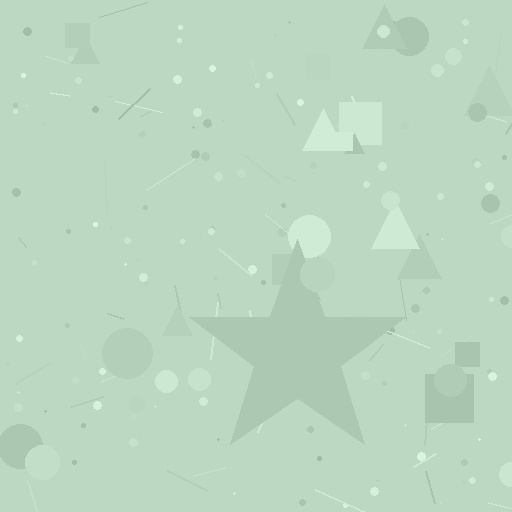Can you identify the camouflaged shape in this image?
The camouflaged shape is a star.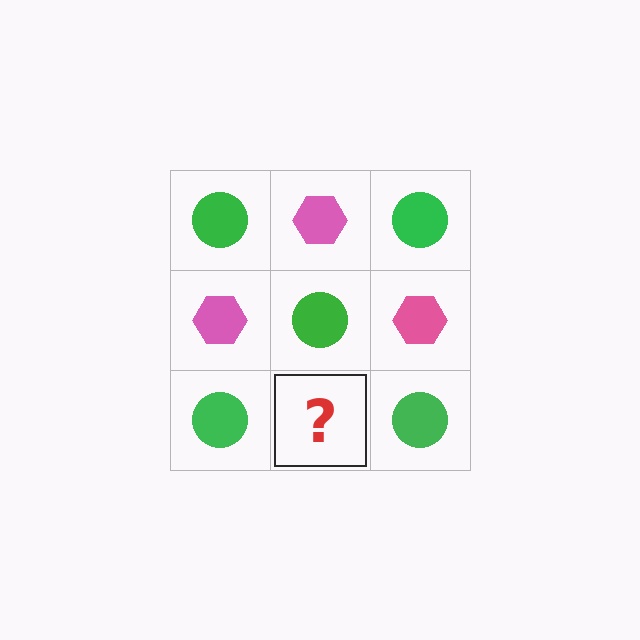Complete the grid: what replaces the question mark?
The question mark should be replaced with a pink hexagon.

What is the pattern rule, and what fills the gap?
The rule is that it alternates green circle and pink hexagon in a checkerboard pattern. The gap should be filled with a pink hexagon.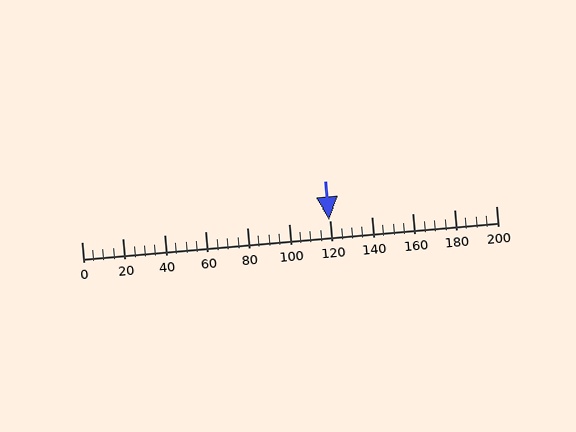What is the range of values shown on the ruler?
The ruler shows values from 0 to 200.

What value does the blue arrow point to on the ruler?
The blue arrow points to approximately 120.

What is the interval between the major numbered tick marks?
The major tick marks are spaced 20 units apart.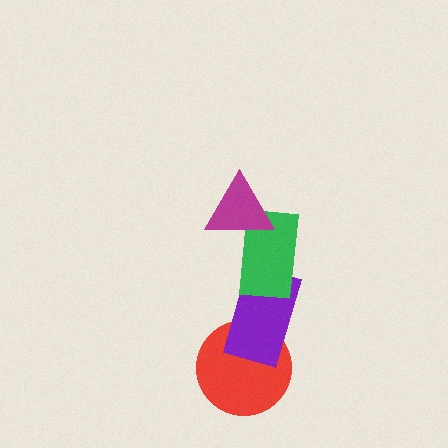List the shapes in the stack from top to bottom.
From top to bottom: the magenta triangle, the green rectangle, the purple rectangle, the red circle.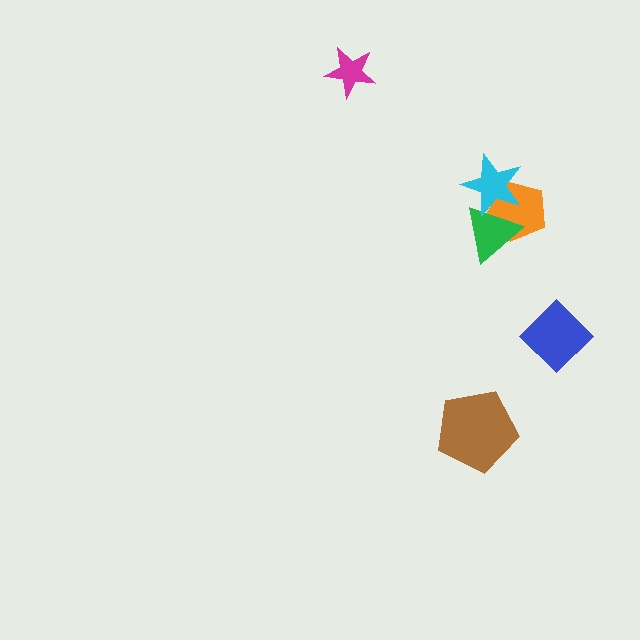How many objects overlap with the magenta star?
0 objects overlap with the magenta star.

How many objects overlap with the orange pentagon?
2 objects overlap with the orange pentagon.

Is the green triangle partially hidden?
Yes, it is partially covered by another shape.